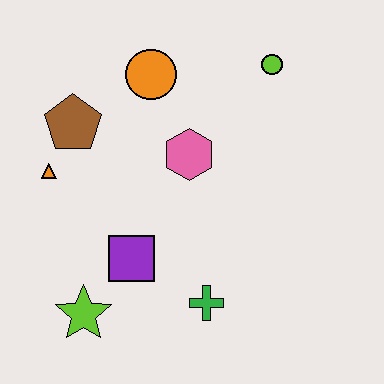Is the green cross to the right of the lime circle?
No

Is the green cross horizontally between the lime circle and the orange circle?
Yes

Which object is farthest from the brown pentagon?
The green cross is farthest from the brown pentagon.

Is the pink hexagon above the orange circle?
No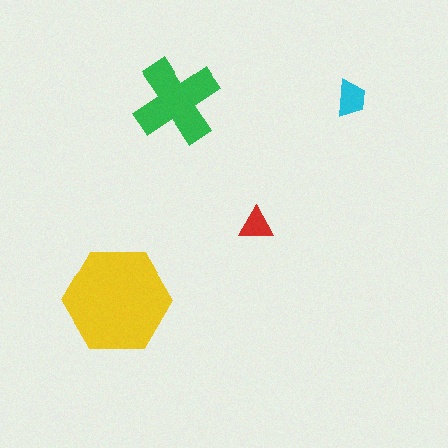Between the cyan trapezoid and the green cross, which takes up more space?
The green cross.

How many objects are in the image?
There are 4 objects in the image.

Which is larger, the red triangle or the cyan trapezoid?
The cyan trapezoid.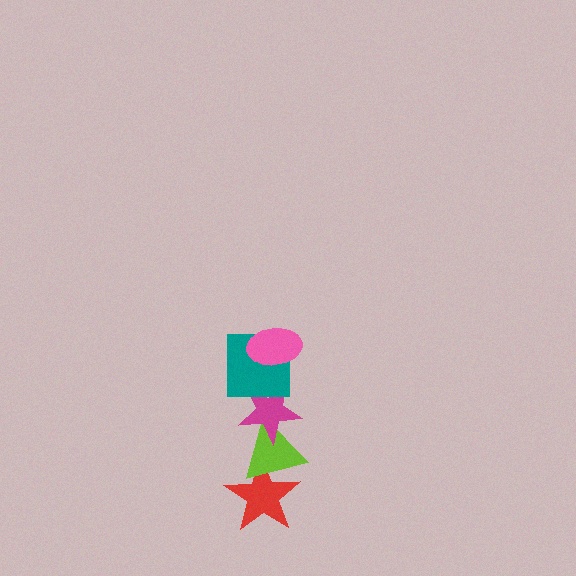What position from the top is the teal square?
The teal square is 2nd from the top.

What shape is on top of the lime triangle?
The magenta star is on top of the lime triangle.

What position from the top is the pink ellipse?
The pink ellipse is 1st from the top.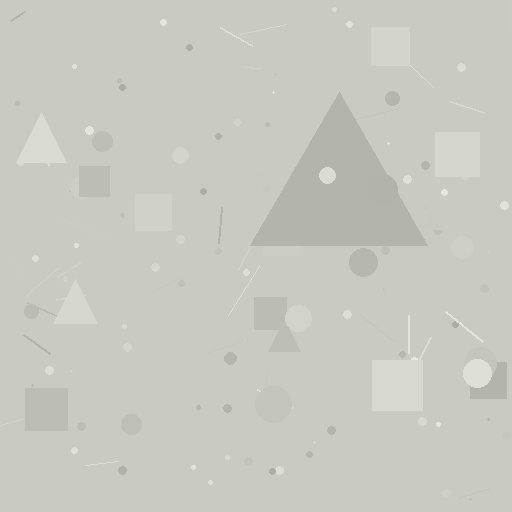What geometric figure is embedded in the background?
A triangle is embedded in the background.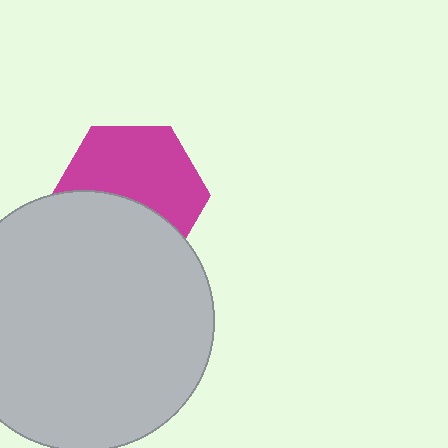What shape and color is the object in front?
The object in front is a light gray circle.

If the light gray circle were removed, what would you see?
You would see the complete magenta hexagon.